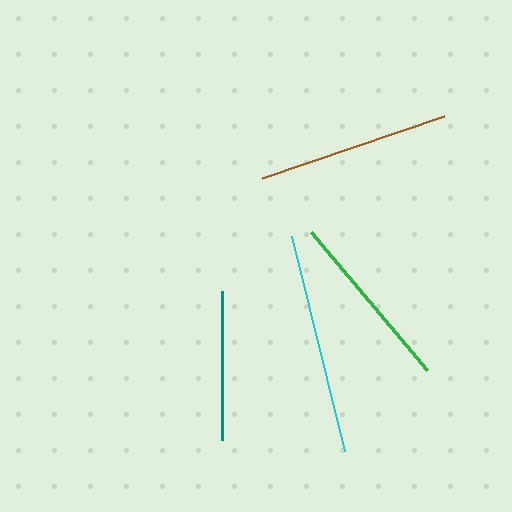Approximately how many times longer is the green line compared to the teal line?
The green line is approximately 1.2 times the length of the teal line.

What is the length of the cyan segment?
The cyan segment is approximately 221 pixels long.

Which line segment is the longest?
The cyan line is the longest at approximately 221 pixels.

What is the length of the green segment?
The green segment is approximately 180 pixels long.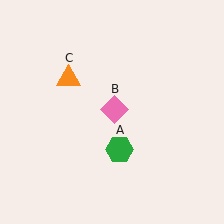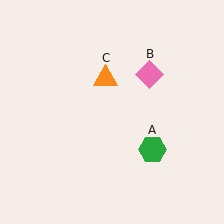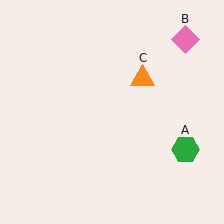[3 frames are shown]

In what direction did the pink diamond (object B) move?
The pink diamond (object B) moved up and to the right.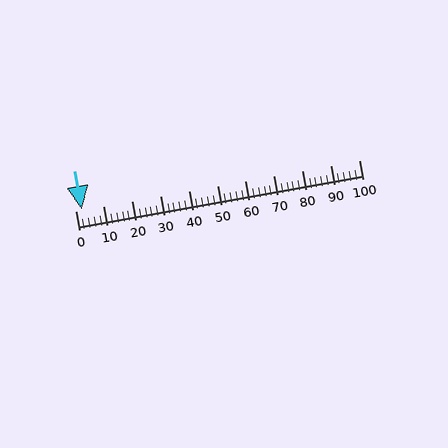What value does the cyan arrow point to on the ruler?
The cyan arrow points to approximately 2.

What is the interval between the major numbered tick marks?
The major tick marks are spaced 10 units apart.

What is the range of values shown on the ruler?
The ruler shows values from 0 to 100.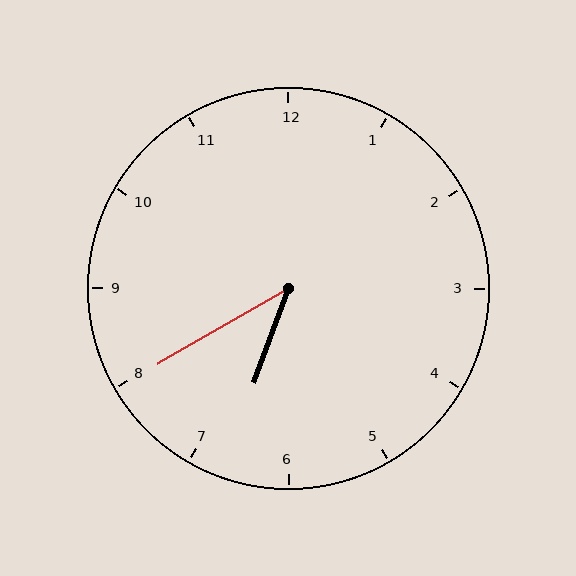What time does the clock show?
6:40.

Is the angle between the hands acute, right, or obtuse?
It is acute.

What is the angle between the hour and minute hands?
Approximately 40 degrees.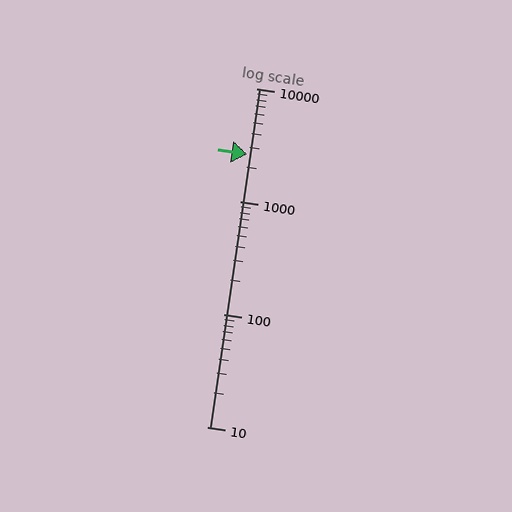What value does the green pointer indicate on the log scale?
The pointer indicates approximately 2600.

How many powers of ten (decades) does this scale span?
The scale spans 3 decades, from 10 to 10000.